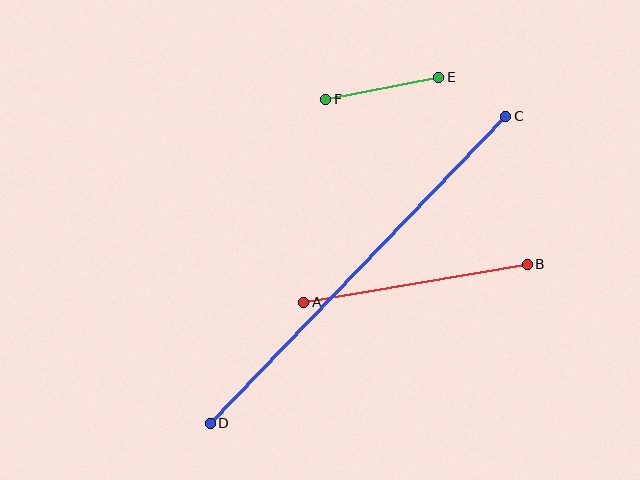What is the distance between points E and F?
The distance is approximately 115 pixels.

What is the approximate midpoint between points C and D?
The midpoint is at approximately (358, 270) pixels.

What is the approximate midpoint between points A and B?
The midpoint is at approximately (415, 283) pixels.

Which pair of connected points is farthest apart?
Points C and D are farthest apart.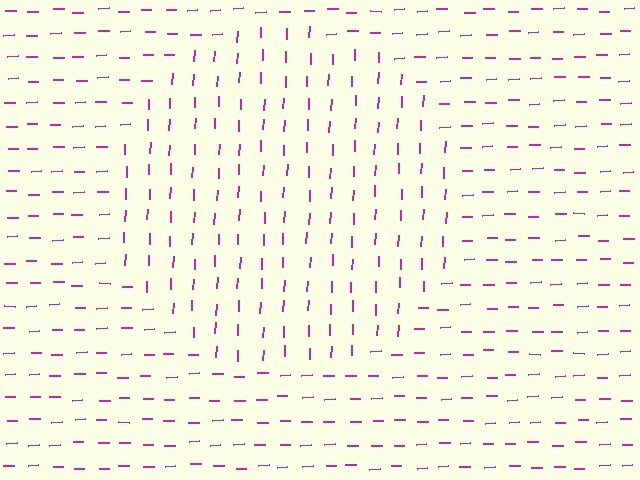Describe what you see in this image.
The image is filled with small magenta line segments. A circle region in the image has lines oriented differently from the surrounding lines, creating a visible texture boundary.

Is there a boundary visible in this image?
Yes, there is a texture boundary formed by a change in line orientation.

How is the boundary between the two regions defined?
The boundary is defined purely by a change in line orientation (approximately 85 degrees difference). All lines are the same color and thickness.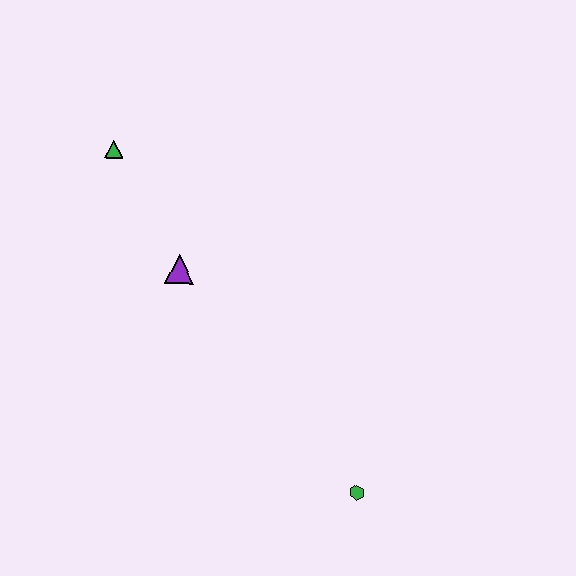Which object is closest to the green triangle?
The purple triangle is closest to the green triangle.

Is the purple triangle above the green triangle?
No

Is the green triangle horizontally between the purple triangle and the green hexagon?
No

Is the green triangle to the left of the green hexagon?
Yes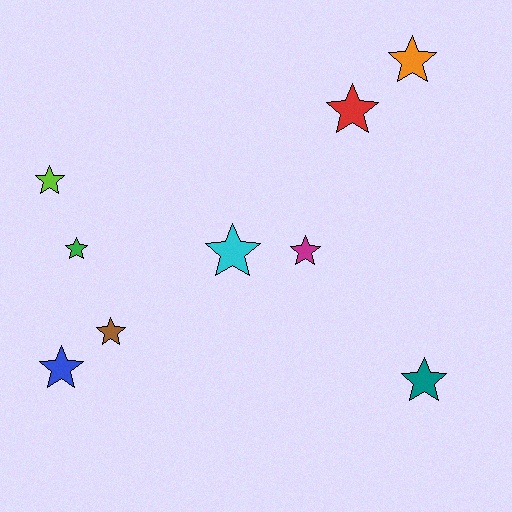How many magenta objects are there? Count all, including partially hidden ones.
There is 1 magenta object.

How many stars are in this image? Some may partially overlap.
There are 9 stars.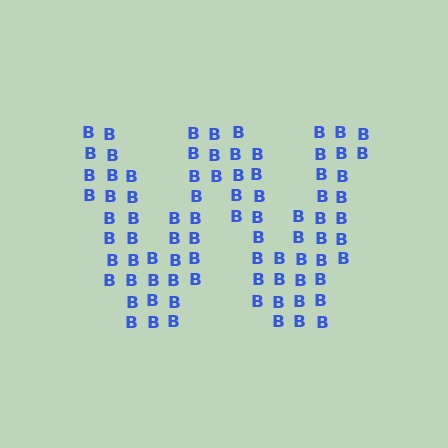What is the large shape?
The large shape is the letter W.